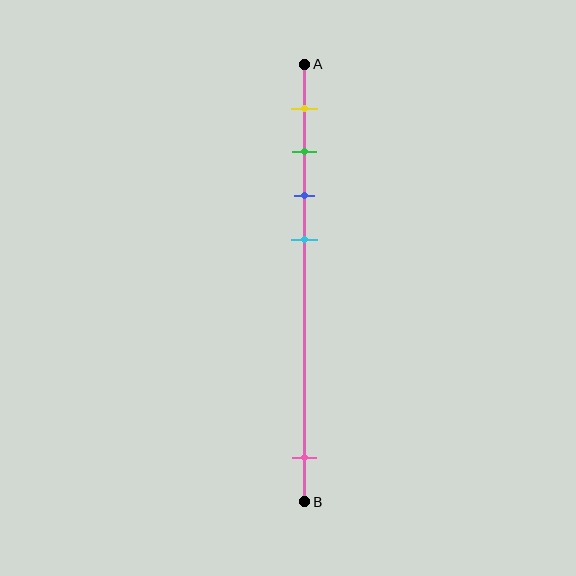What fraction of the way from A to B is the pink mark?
The pink mark is approximately 90% (0.9) of the way from A to B.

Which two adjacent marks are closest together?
The green and blue marks are the closest adjacent pair.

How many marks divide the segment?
There are 5 marks dividing the segment.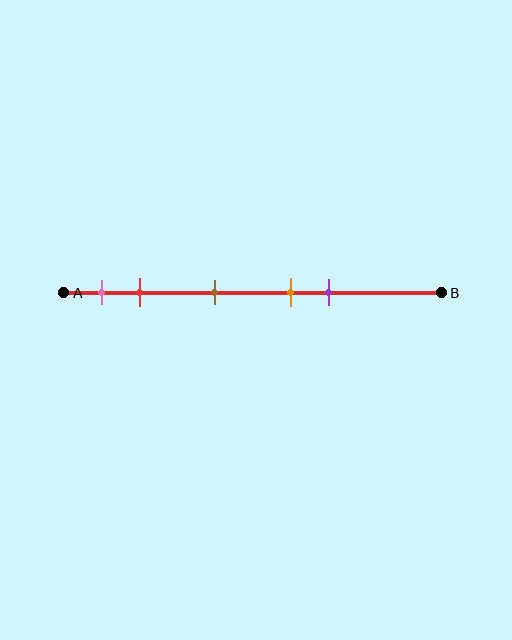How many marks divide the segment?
There are 5 marks dividing the segment.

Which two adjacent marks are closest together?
The orange and purple marks are the closest adjacent pair.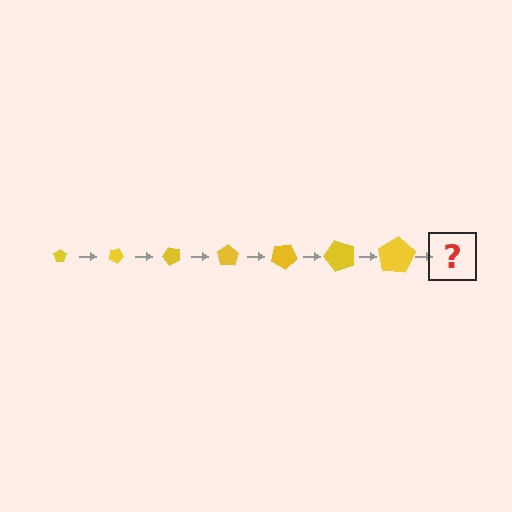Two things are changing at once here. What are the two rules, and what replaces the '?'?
The two rules are that the pentagon grows larger each step and it rotates 25 degrees each step. The '?' should be a pentagon, larger than the previous one and rotated 175 degrees from the start.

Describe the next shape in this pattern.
It should be a pentagon, larger than the previous one and rotated 175 degrees from the start.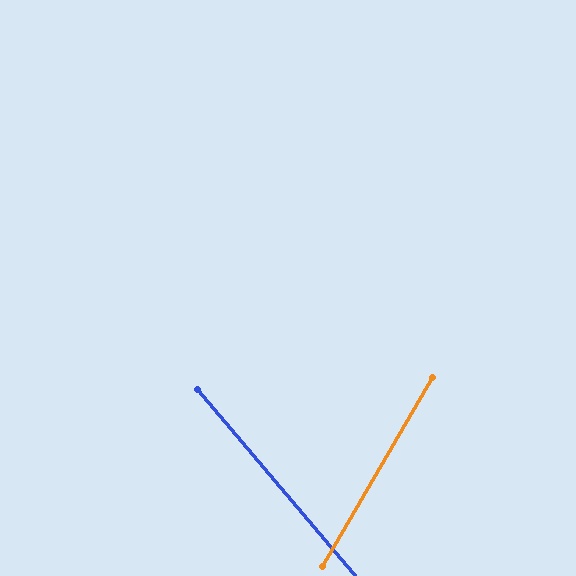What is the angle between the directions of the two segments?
Approximately 70 degrees.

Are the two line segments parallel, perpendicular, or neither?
Neither parallel nor perpendicular — they differ by about 70°.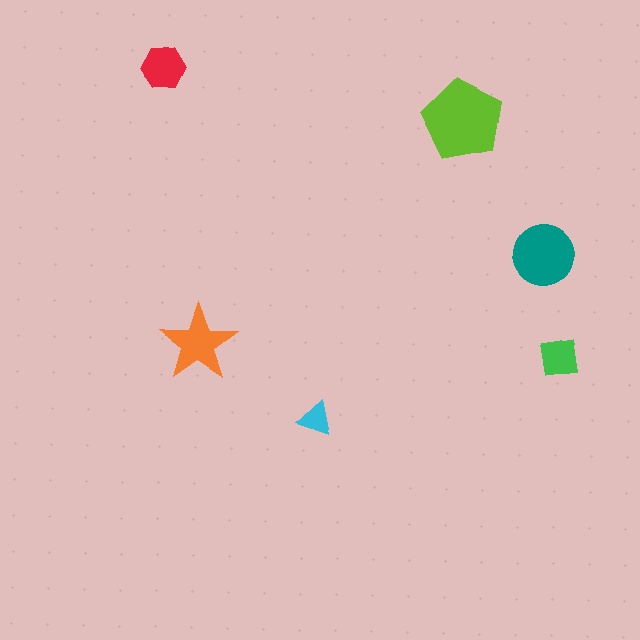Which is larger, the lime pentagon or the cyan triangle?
The lime pentagon.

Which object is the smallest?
The cyan triangle.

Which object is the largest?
The lime pentagon.